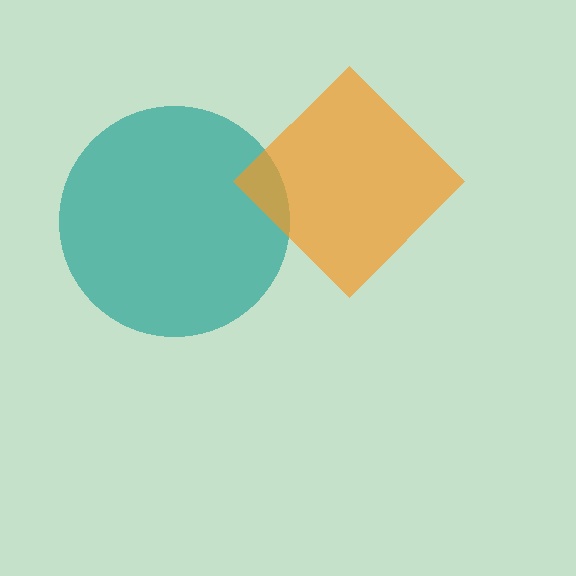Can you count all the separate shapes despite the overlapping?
Yes, there are 2 separate shapes.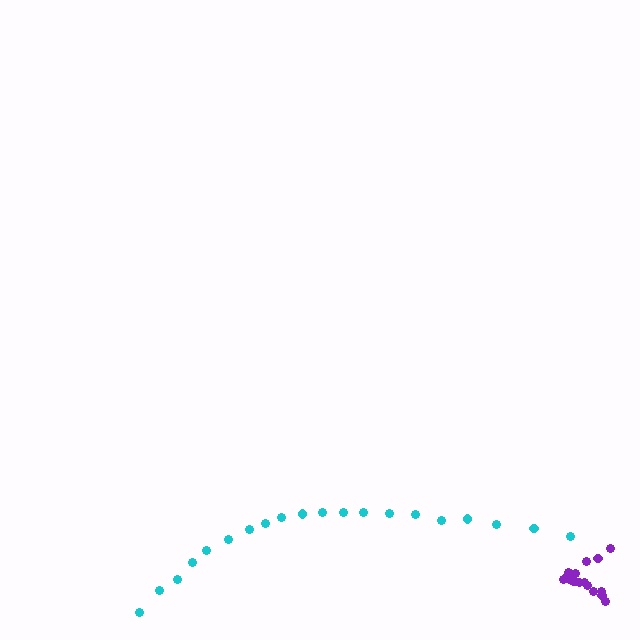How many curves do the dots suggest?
There are 2 distinct paths.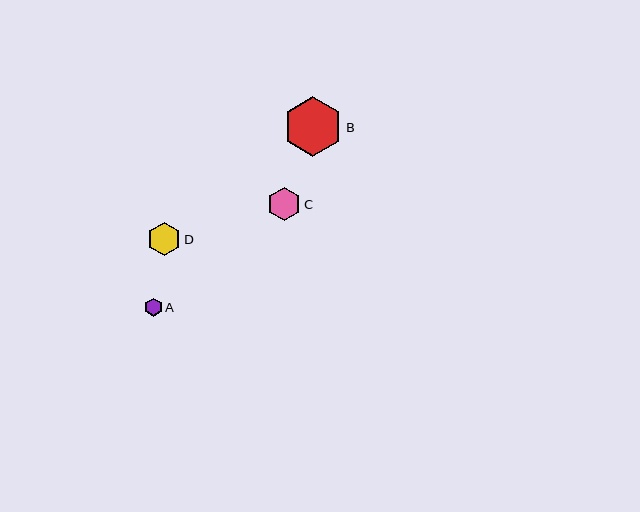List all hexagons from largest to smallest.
From largest to smallest: B, C, D, A.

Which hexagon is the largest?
Hexagon B is the largest with a size of approximately 60 pixels.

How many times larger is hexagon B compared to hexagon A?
Hexagon B is approximately 3.3 times the size of hexagon A.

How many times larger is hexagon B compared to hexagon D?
Hexagon B is approximately 1.8 times the size of hexagon D.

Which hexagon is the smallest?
Hexagon A is the smallest with a size of approximately 18 pixels.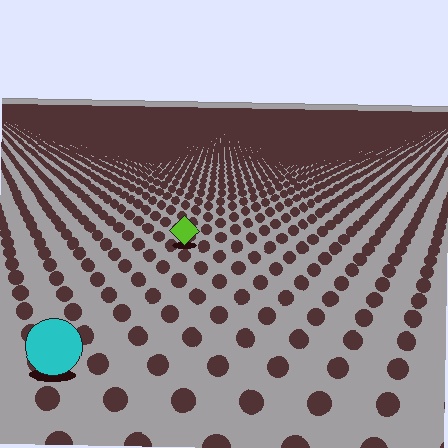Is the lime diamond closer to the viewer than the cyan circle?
No. The cyan circle is closer — you can tell from the texture gradient: the ground texture is coarser near it.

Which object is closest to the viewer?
The cyan circle is closest. The texture marks near it are larger and more spread out.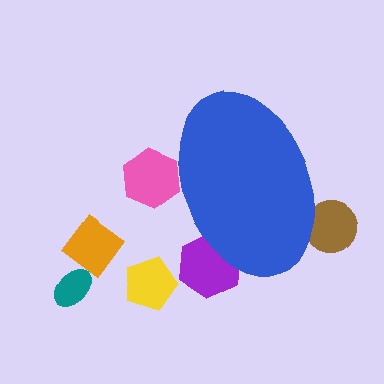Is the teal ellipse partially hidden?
No, the teal ellipse is fully visible.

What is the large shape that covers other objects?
A blue ellipse.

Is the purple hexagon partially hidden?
Yes, the purple hexagon is partially hidden behind the blue ellipse.